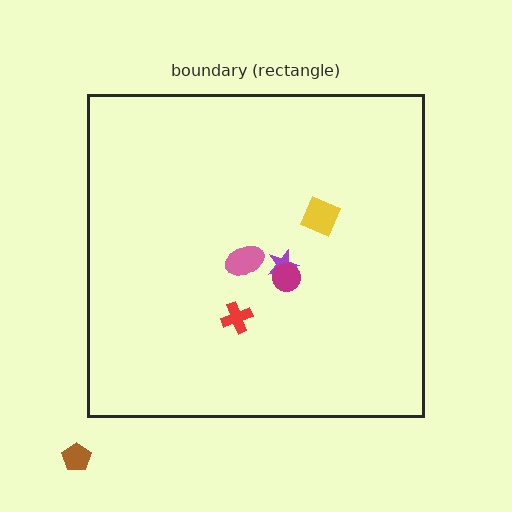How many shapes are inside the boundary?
5 inside, 1 outside.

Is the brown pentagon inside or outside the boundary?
Outside.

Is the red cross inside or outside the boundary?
Inside.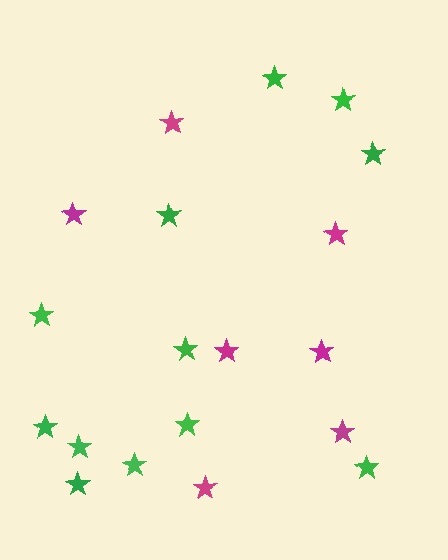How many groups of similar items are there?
There are 2 groups: one group of magenta stars (7) and one group of green stars (12).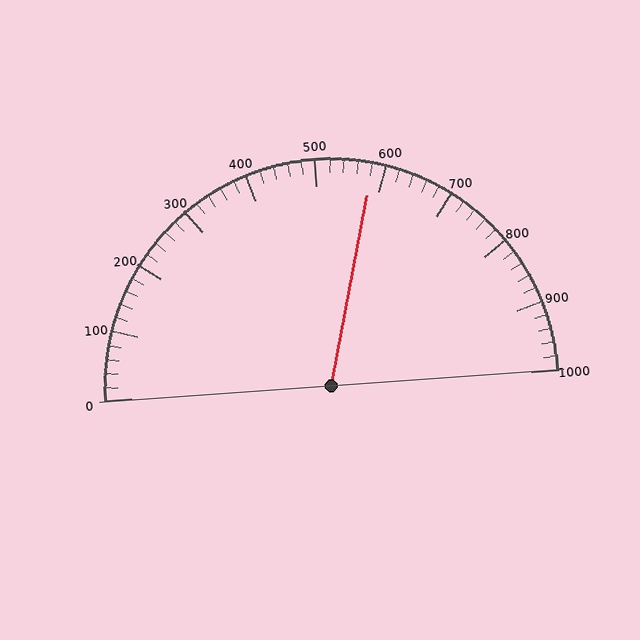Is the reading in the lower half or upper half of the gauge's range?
The reading is in the upper half of the range (0 to 1000).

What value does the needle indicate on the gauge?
The needle indicates approximately 580.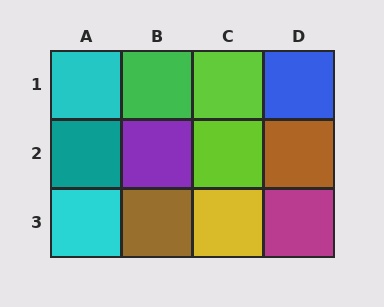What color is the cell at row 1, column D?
Blue.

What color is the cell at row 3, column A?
Cyan.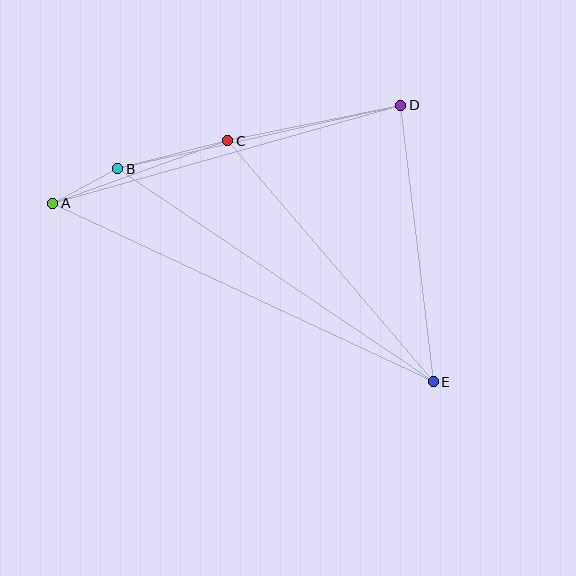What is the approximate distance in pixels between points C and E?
The distance between C and E is approximately 317 pixels.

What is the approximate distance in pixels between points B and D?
The distance between B and D is approximately 290 pixels.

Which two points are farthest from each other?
Points A and E are farthest from each other.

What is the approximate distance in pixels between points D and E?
The distance between D and E is approximately 279 pixels.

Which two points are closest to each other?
Points A and B are closest to each other.